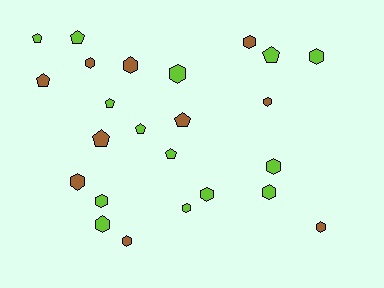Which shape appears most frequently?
Hexagon, with 15 objects.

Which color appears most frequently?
Lime, with 14 objects.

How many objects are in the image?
There are 24 objects.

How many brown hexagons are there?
There are 7 brown hexagons.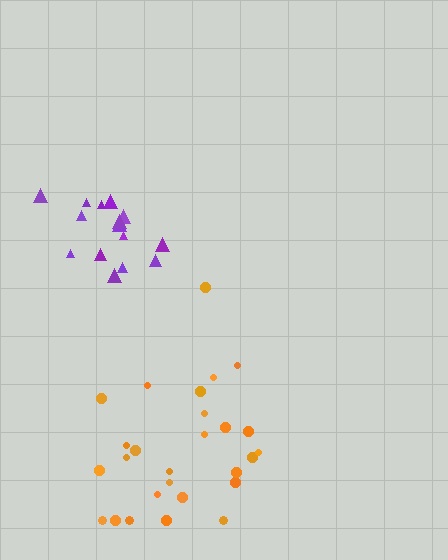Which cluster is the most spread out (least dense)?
Orange.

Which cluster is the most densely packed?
Purple.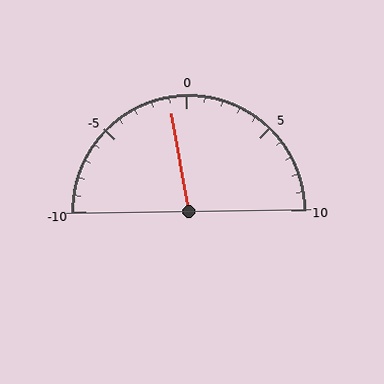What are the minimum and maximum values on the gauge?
The gauge ranges from -10 to 10.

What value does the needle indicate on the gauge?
The needle indicates approximately -1.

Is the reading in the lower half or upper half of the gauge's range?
The reading is in the lower half of the range (-10 to 10).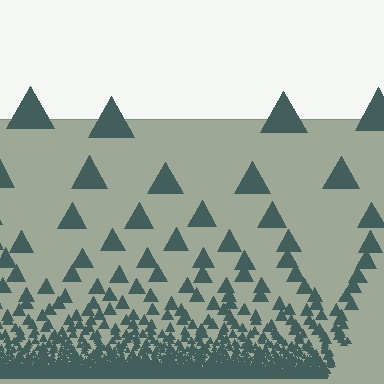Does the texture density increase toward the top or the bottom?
Density increases toward the bottom.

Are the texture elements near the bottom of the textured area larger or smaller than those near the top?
Smaller. The gradient is inverted — elements near the bottom are smaller and denser.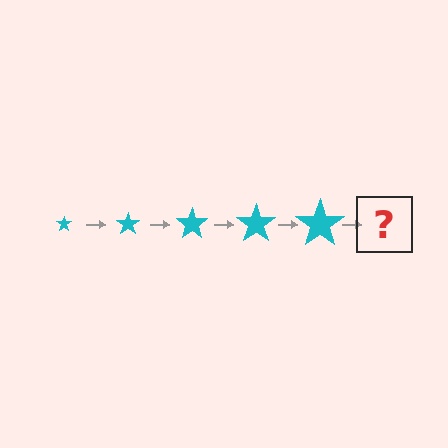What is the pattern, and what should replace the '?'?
The pattern is that the star gets progressively larger each step. The '?' should be a cyan star, larger than the previous one.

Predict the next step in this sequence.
The next step is a cyan star, larger than the previous one.